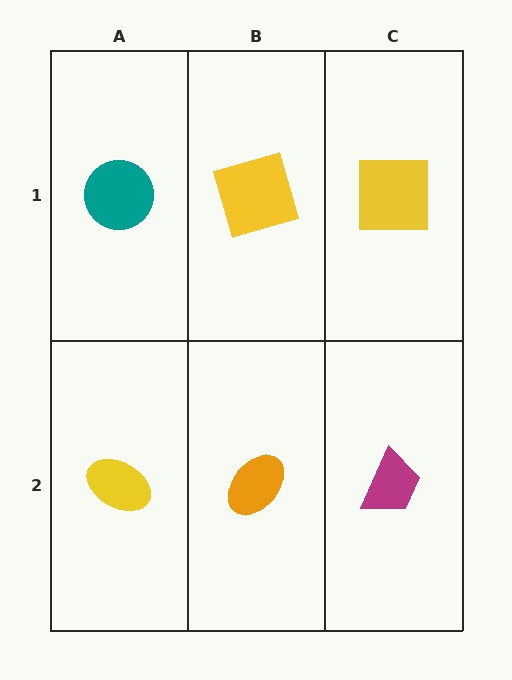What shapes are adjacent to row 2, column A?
A teal circle (row 1, column A), an orange ellipse (row 2, column B).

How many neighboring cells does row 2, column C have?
2.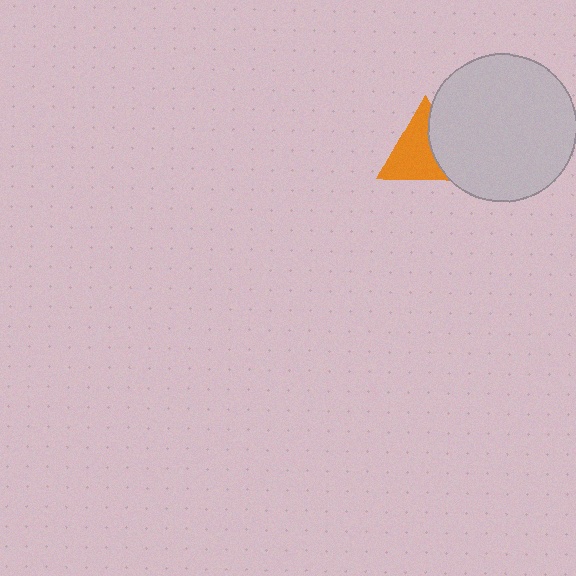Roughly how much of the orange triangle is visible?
About half of it is visible (roughly 64%).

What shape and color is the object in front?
The object in front is a light gray circle.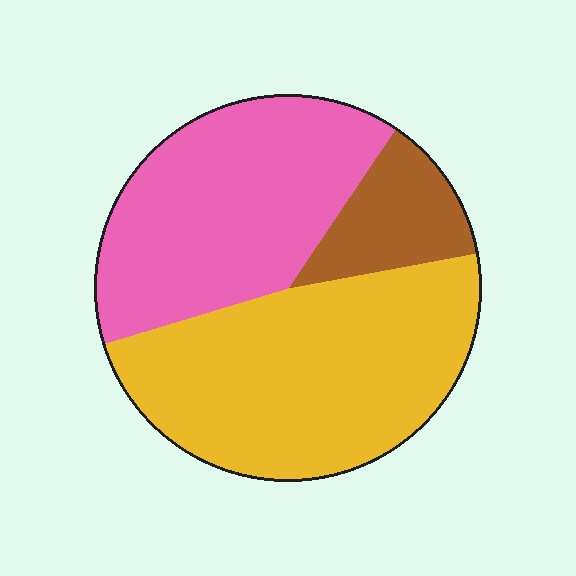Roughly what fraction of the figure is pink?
Pink takes up about two fifths (2/5) of the figure.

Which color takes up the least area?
Brown, at roughly 15%.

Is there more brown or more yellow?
Yellow.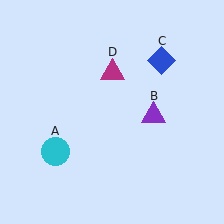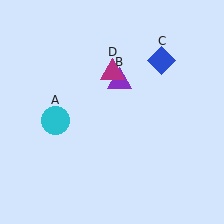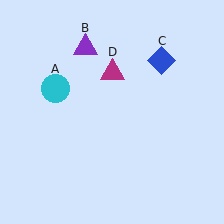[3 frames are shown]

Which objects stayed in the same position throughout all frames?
Blue diamond (object C) and magenta triangle (object D) remained stationary.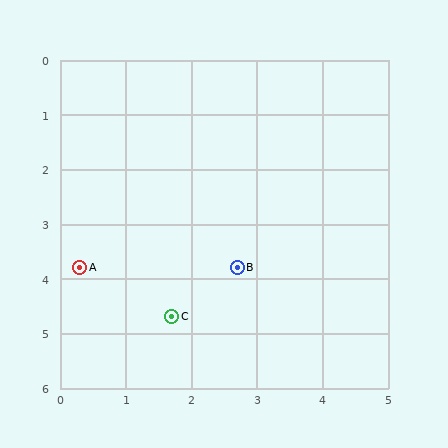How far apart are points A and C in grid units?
Points A and C are about 1.7 grid units apart.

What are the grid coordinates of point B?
Point B is at approximately (2.7, 3.8).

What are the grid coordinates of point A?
Point A is at approximately (0.3, 3.8).